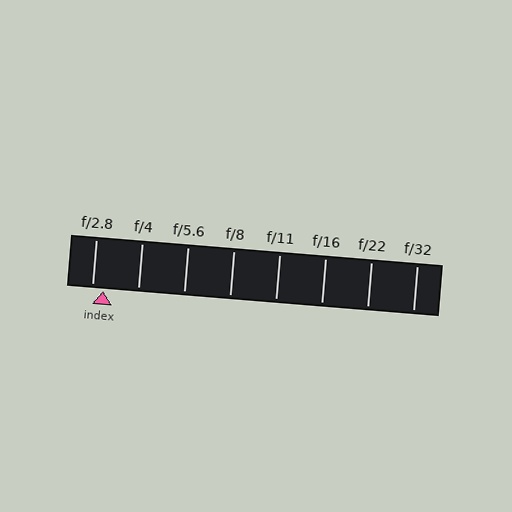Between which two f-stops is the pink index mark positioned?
The index mark is between f/2.8 and f/4.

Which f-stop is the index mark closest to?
The index mark is closest to f/2.8.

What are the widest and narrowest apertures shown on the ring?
The widest aperture shown is f/2.8 and the narrowest is f/32.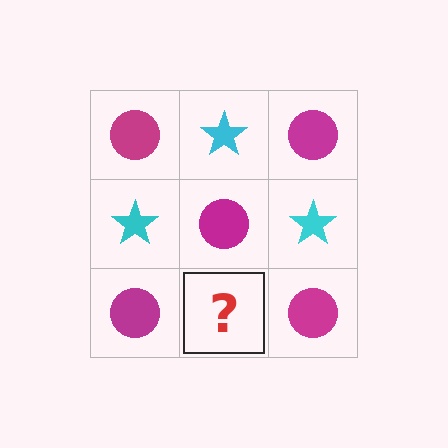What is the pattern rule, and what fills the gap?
The rule is that it alternates magenta circle and cyan star in a checkerboard pattern. The gap should be filled with a cyan star.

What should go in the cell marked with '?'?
The missing cell should contain a cyan star.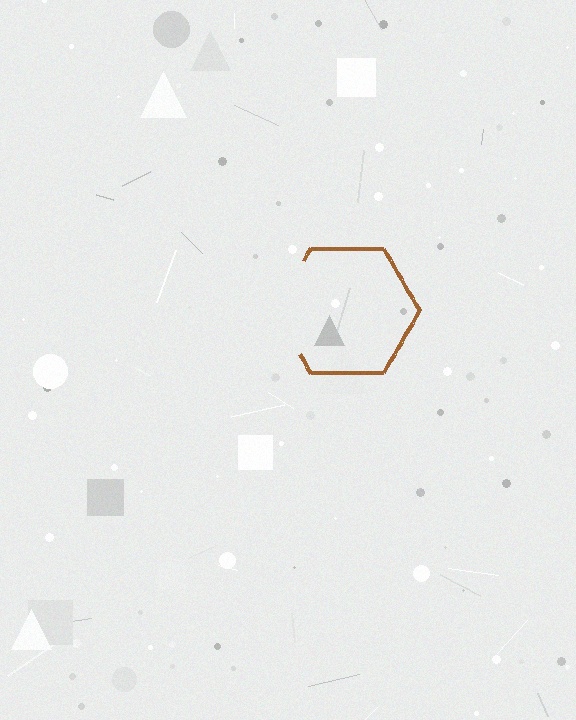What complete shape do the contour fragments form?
The contour fragments form a hexagon.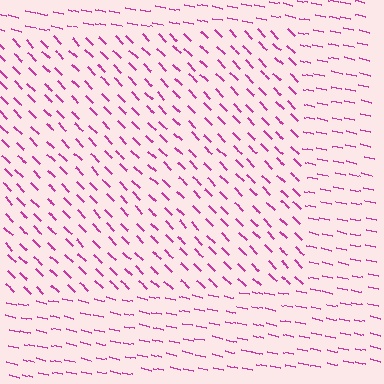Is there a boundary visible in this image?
Yes, there is a texture boundary formed by a change in line orientation.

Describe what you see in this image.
The image is filled with small magenta line segments. A rectangle region in the image has lines oriented differently from the surrounding lines, creating a visible texture boundary.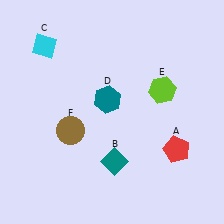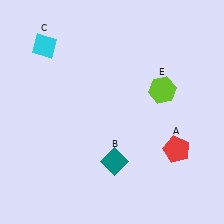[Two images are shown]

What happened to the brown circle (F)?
The brown circle (F) was removed in Image 2. It was in the bottom-left area of Image 1.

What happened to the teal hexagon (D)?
The teal hexagon (D) was removed in Image 2. It was in the top-left area of Image 1.